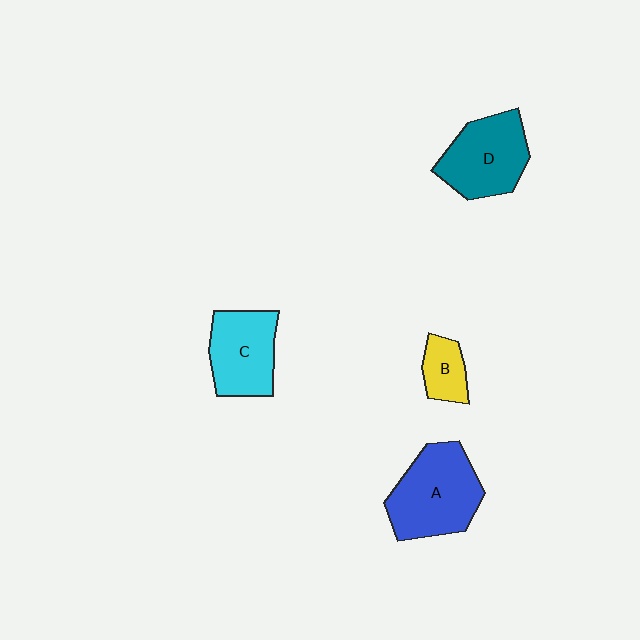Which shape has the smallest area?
Shape B (yellow).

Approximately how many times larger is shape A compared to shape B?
Approximately 2.7 times.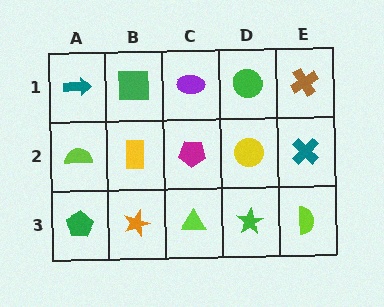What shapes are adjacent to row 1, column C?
A magenta pentagon (row 2, column C), a green square (row 1, column B), a green circle (row 1, column D).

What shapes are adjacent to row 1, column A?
A lime semicircle (row 2, column A), a green square (row 1, column B).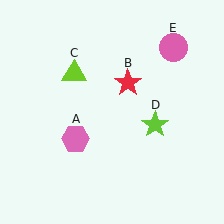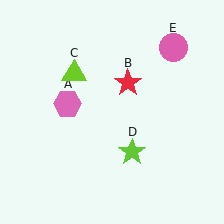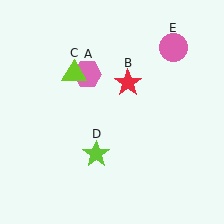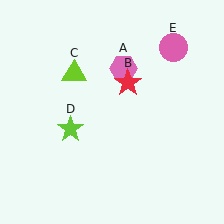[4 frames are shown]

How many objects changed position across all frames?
2 objects changed position: pink hexagon (object A), lime star (object D).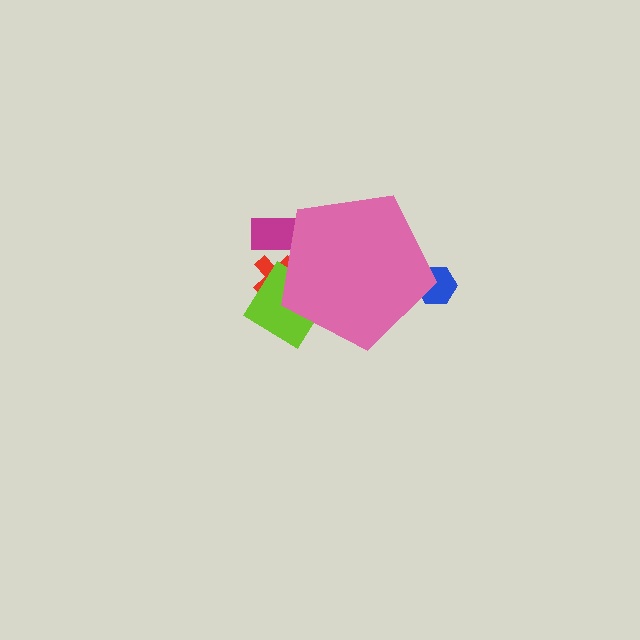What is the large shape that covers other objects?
A pink pentagon.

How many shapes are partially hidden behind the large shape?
4 shapes are partially hidden.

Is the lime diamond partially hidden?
Yes, the lime diamond is partially hidden behind the pink pentagon.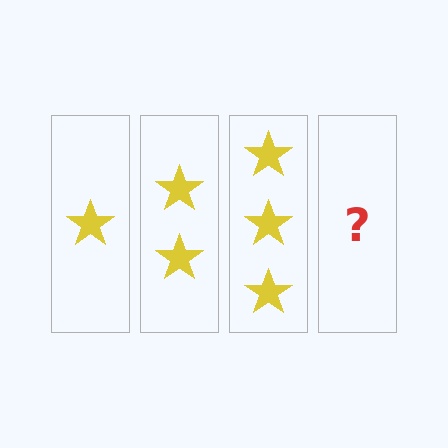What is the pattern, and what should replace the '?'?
The pattern is that each step adds one more star. The '?' should be 4 stars.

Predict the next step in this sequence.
The next step is 4 stars.